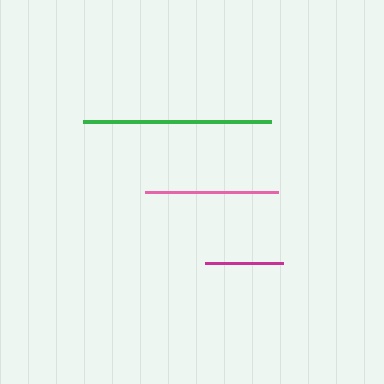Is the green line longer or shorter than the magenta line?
The green line is longer than the magenta line.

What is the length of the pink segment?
The pink segment is approximately 134 pixels long.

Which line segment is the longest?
The green line is the longest at approximately 189 pixels.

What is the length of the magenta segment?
The magenta segment is approximately 78 pixels long.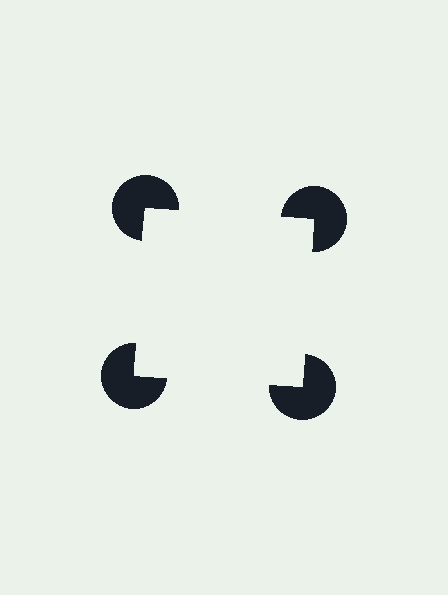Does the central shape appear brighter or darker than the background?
It typically appears slightly brighter than the background, even though no actual brightness change is drawn.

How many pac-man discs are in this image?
There are 4 — one at each vertex of the illusory square.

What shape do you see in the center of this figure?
An illusory square — its edges are inferred from the aligned wedge cuts in the pac-man discs, not physically drawn.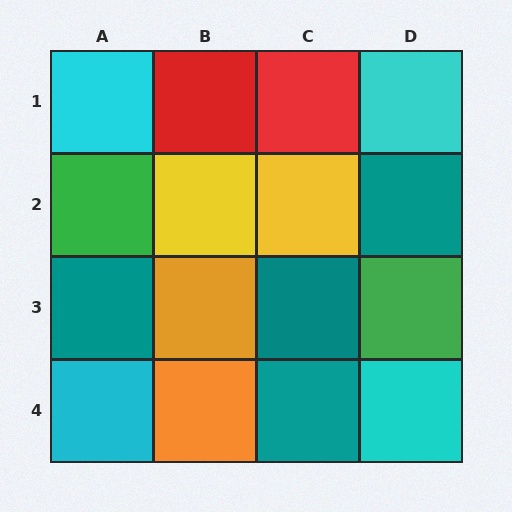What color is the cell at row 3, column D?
Green.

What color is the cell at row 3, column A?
Teal.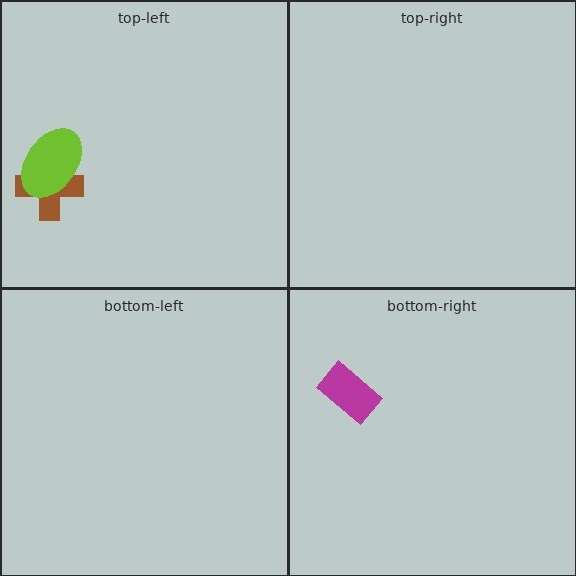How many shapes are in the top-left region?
2.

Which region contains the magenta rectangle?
The bottom-right region.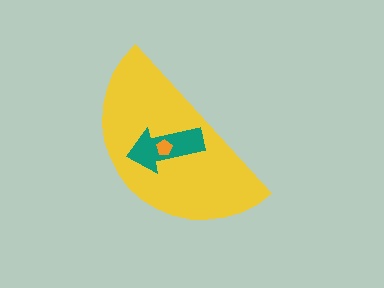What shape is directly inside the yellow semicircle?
The teal arrow.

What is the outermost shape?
The yellow semicircle.